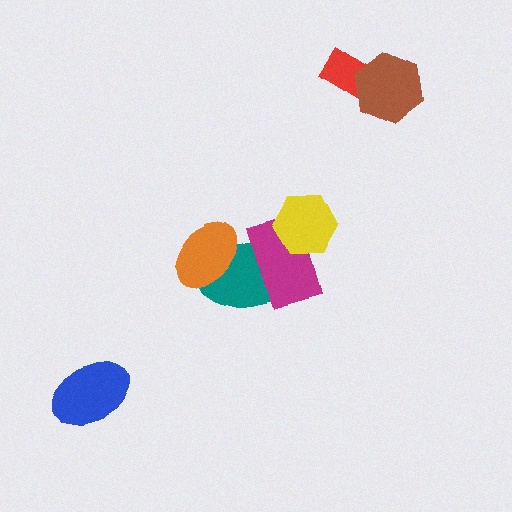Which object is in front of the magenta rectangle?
The yellow hexagon is in front of the magenta rectangle.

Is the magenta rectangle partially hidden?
Yes, it is partially covered by another shape.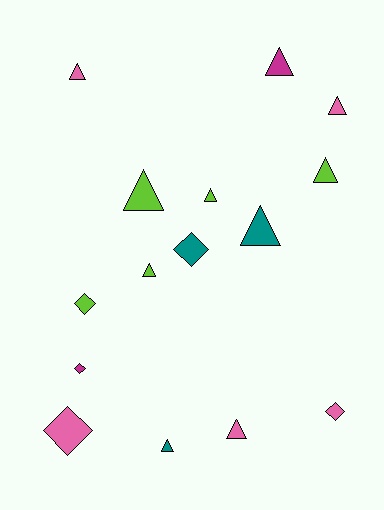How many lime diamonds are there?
There is 1 lime diamond.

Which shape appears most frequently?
Triangle, with 10 objects.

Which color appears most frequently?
Lime, with 5 objects.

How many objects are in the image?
There are 15 objects.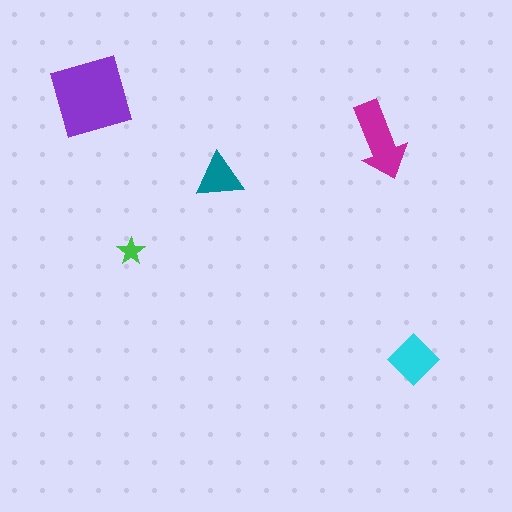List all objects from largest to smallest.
The purple square, the magenta arrow, the cyan diamond, the teal triangle, the green star.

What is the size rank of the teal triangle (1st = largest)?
4th.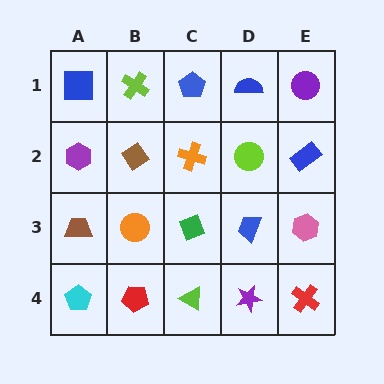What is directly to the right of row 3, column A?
An orange circle.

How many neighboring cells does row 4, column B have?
3.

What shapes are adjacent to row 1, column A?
A purple hexagon (row 2, column A), a lime cross (row 1, column B).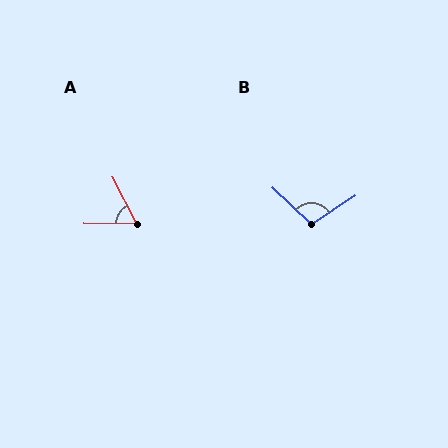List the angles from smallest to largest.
A (62°), B (102°).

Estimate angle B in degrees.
Approximately 102 degrees.